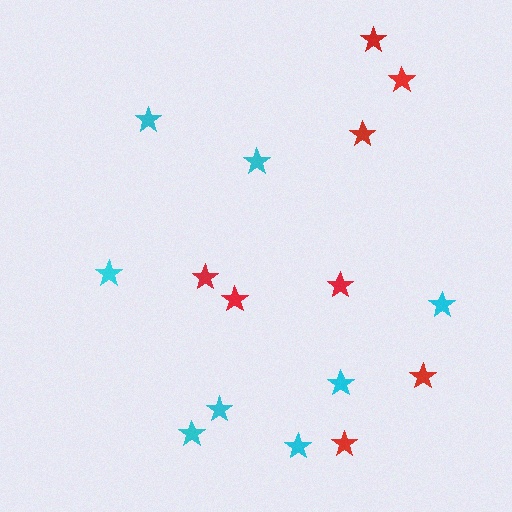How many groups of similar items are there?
There are 2 groups: one group of red stars (8) and one group of cyan stars (8).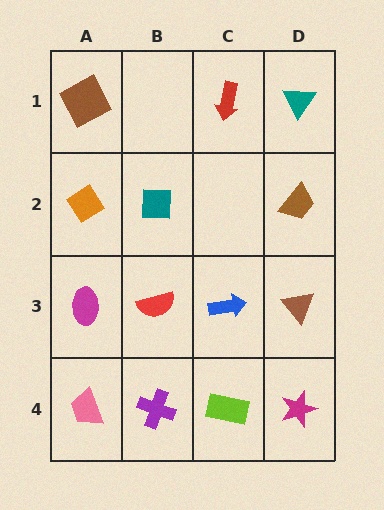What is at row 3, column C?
A blue arrow.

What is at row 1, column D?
A teal triangle.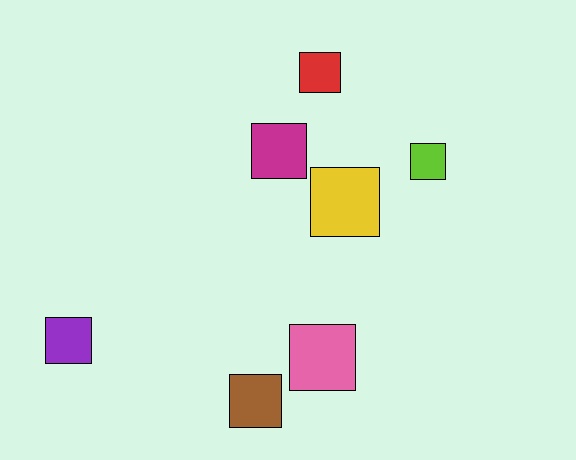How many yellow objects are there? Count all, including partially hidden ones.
There is 1 yellow object.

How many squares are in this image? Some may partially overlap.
There are 7 squares.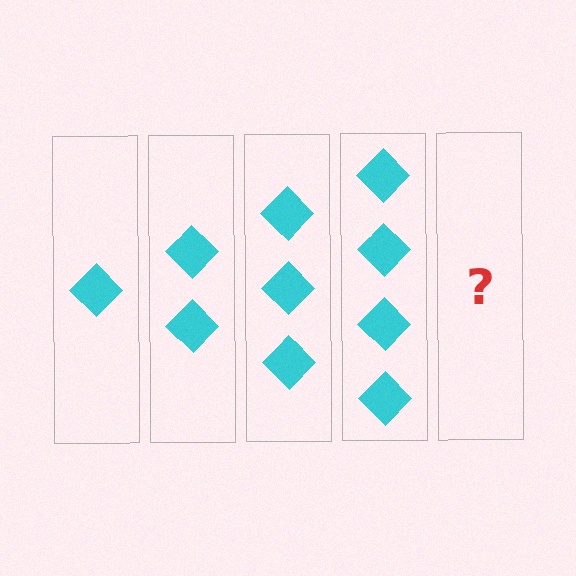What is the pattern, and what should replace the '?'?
The pattern is that each step adds one more diamond. The '?' should be 5 diamonds.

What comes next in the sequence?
The next element should be 5 diamonds.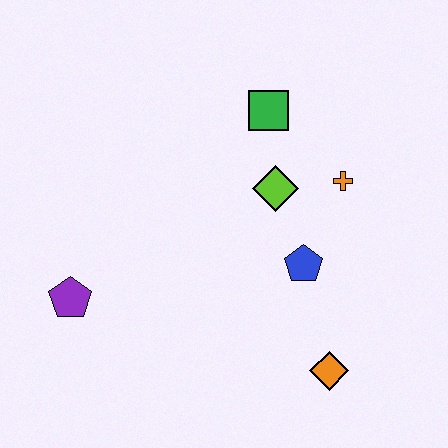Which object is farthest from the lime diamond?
The purple pentagon is farthest from the lime diamond.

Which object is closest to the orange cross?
The lime diamond is closest to the orange cross.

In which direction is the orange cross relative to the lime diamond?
The orange cross is to the right of the lime diamond.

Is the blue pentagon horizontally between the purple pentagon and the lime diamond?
No